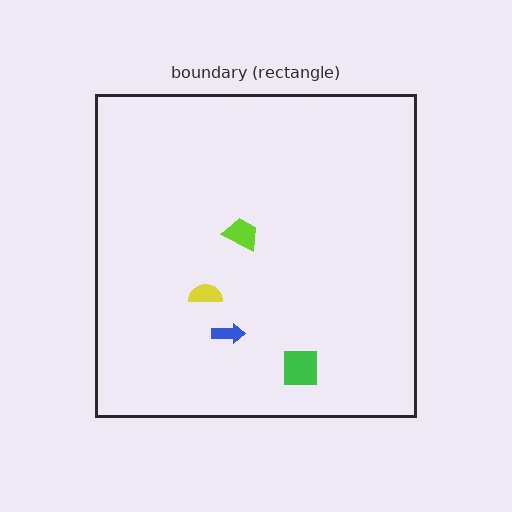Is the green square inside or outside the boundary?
Inside.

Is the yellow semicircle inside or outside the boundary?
Inside.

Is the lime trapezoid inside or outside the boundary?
Inside.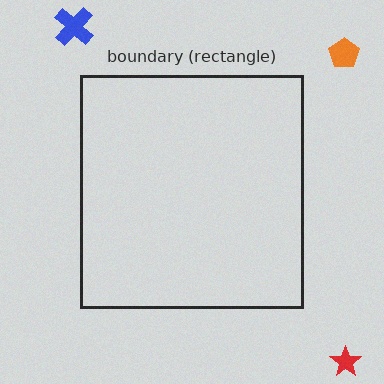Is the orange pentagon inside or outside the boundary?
Outside.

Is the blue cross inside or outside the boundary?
Outside.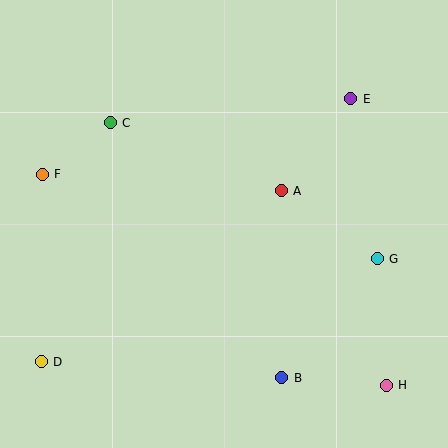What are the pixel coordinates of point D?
Point D is at (41, 362).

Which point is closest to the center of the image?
Point A at (281, 191) is closest to the center.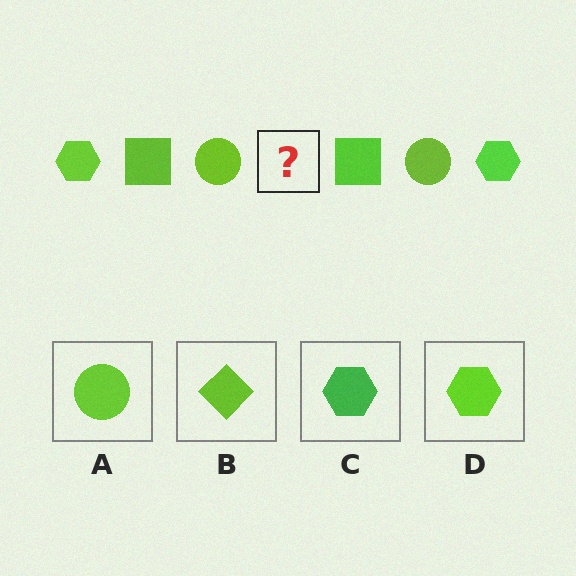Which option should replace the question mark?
Option D.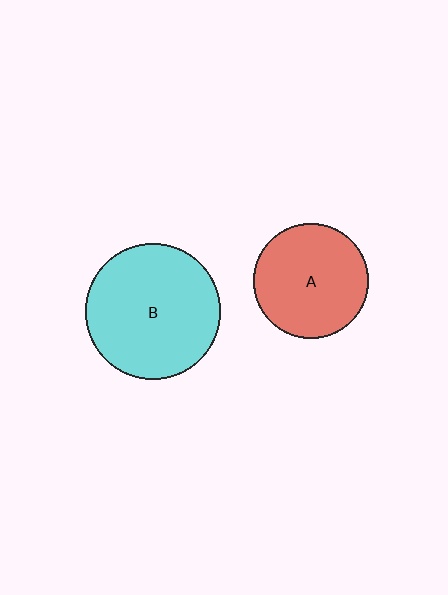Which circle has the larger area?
Circle B (cyan).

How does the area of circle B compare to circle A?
Approximately 1.4 times.